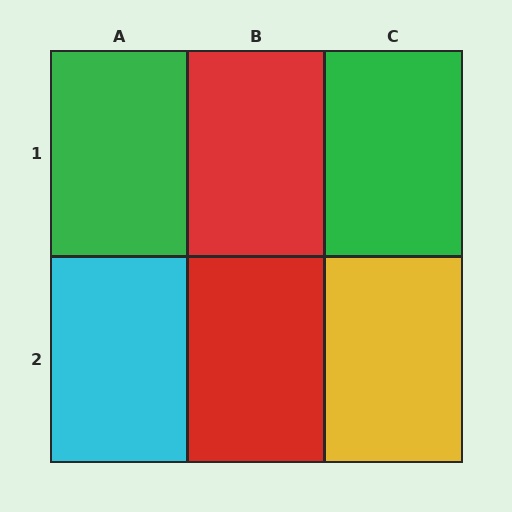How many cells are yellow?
1 cell is yellow.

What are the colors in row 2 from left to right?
Cyan, red, yellow.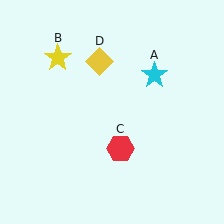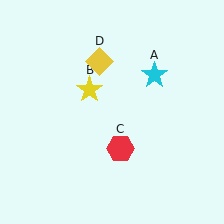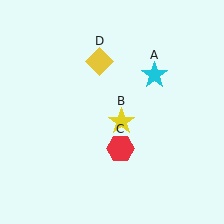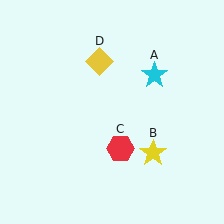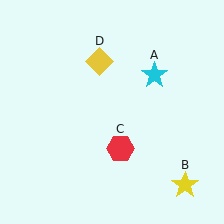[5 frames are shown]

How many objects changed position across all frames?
1 object changed position: yellow star (object B).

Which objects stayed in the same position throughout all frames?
Cyan star (object A) and red hexagon (object C) and yellow diamond (object D) remained stationary.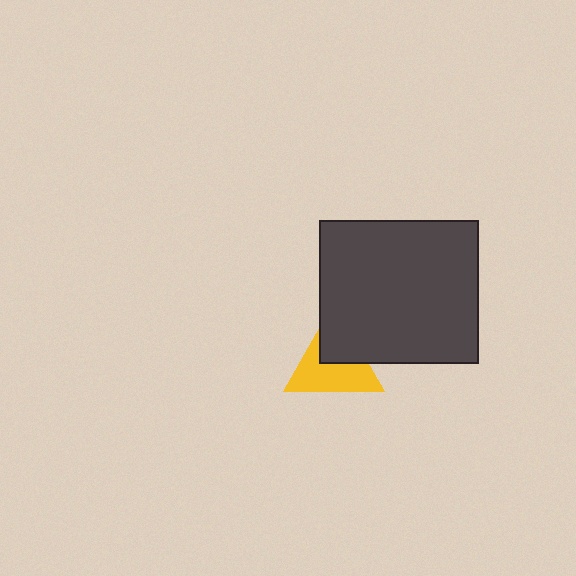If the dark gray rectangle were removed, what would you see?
You would see the complete yellow triangle.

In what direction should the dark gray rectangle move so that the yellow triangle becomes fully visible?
The dark gray rectangle should move toward the upper-right. That is the shortest direction to clear the overlap and leave the yellow triangle fully visible.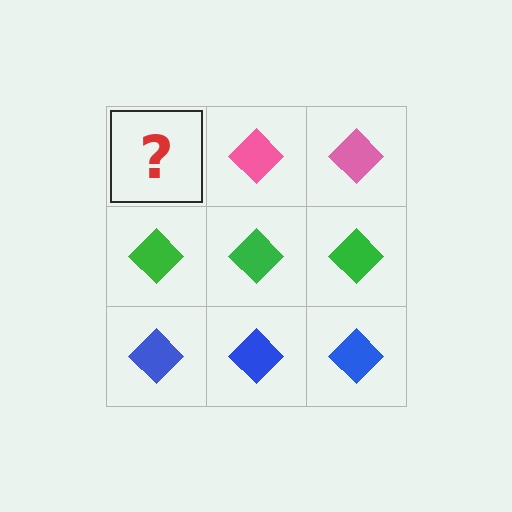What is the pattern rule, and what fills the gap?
The rule is that each row has a consistent color. The gap should be filled with a pink diamond.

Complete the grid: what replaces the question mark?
The question mark should be replaced with a pink diamond.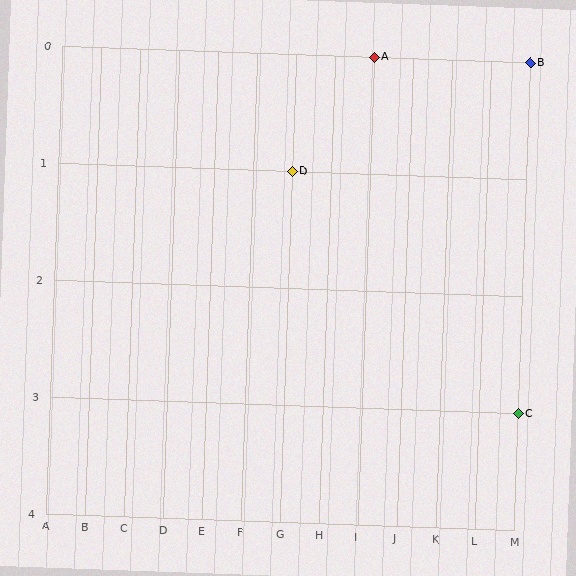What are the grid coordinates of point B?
Point B is at grid coordinates (M, 0).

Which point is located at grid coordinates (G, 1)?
Point D is at (G, 1).